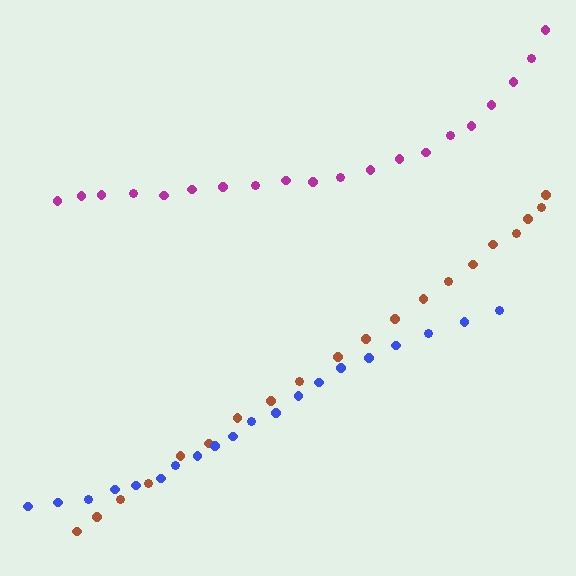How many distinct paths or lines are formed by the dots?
There are 3 distinct paths.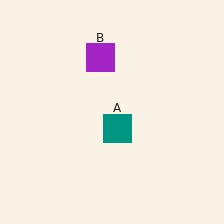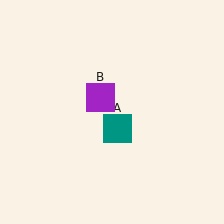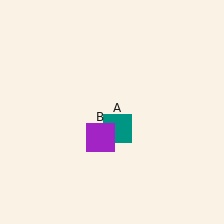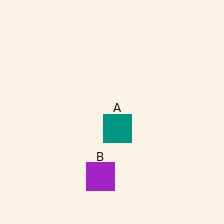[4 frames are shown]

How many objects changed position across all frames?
1 object changed position: purple square (object B).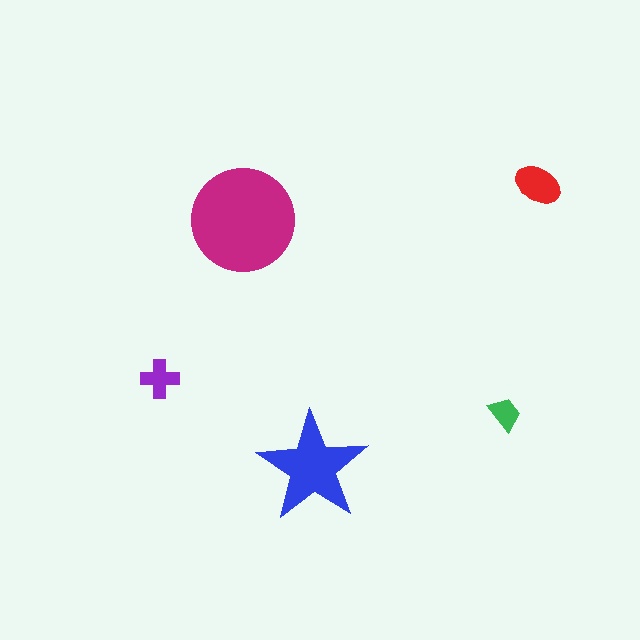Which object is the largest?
The magenta circle.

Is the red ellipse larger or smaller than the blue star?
Smaller.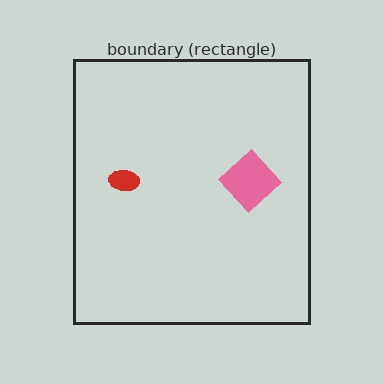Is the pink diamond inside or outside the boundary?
Inside.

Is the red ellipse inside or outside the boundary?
Inside.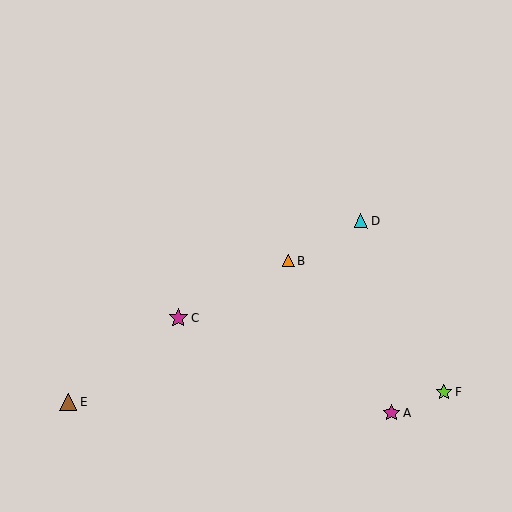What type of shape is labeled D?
Shape D is a cyan triangle.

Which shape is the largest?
The magenta star (labeled C) is the largest.